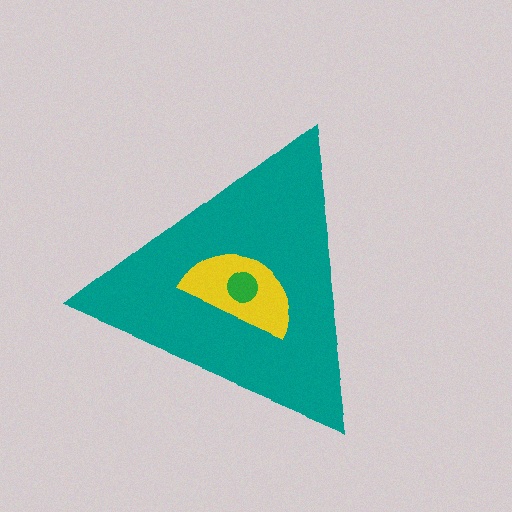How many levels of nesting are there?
3.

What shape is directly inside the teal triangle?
The yellow semicircle.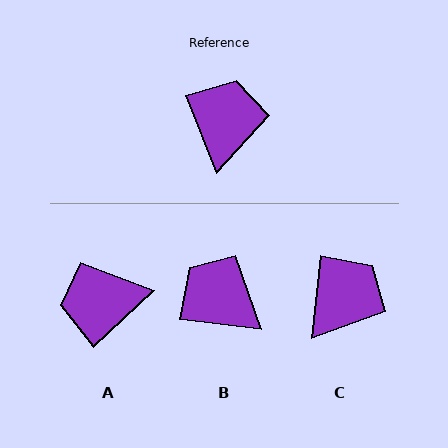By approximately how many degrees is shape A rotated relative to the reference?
Approximately 111 degrees counter-clockwise.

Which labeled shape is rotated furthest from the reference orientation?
A, about 111 degrees away.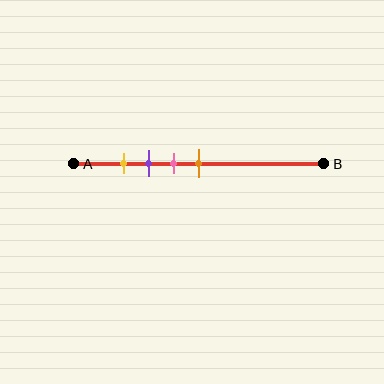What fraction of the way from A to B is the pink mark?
The pink mark is approximately 40% (0.4) of the way from A to B.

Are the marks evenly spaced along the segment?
Yes, the marks are approximately evenly spaced.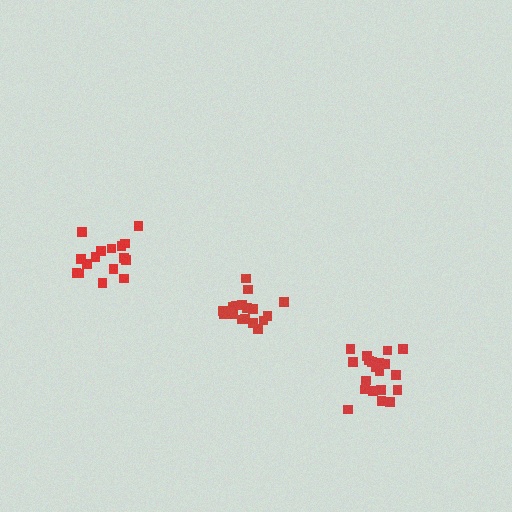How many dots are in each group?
Group 1: 20 dots, Group 2: 16 dots, Group 3: 21 dots (57 total).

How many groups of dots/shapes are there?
There are 3 groups.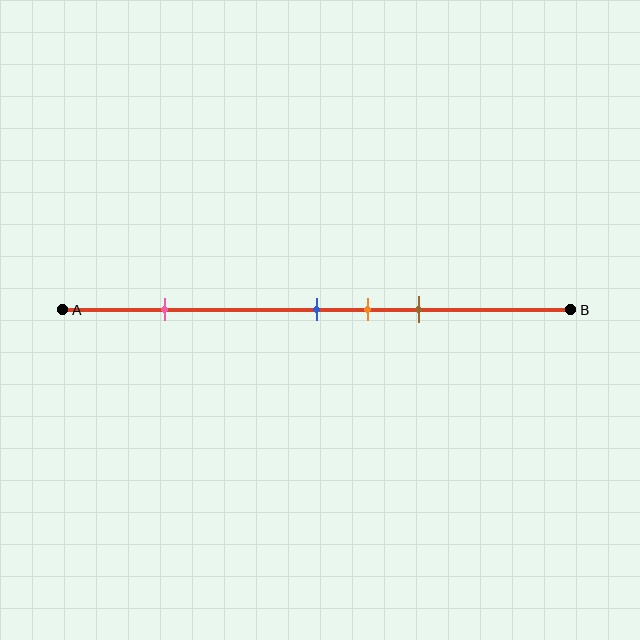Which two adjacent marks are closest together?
The blue and orange marks are the closest adjacent pair.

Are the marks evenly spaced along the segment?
No, the marks are not evenly spaced.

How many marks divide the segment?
There are 4 marks dividing the segment.